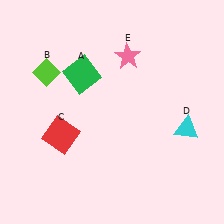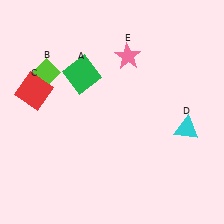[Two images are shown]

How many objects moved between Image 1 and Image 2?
1 object moved between the two images.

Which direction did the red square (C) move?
The red square (C) moved up.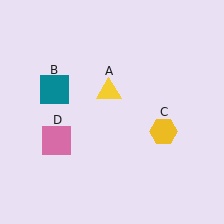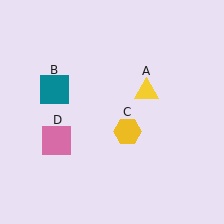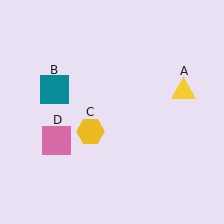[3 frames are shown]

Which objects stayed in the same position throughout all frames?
Teal square (object B) and pink square (object D) remained stationary.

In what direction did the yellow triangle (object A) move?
The yellow triangle (object A) moved right.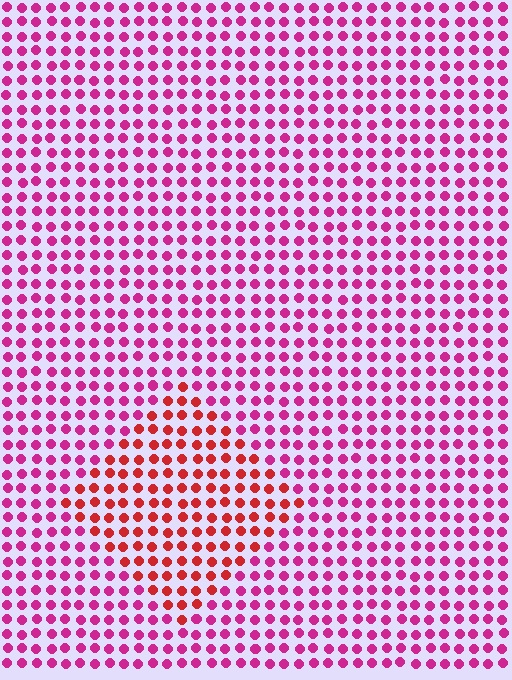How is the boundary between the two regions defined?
The boundary is defined purely by a slight shift in hue (about 37 degrees). Spacing, size, and orientation are identical on both sides.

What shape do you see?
I see a diamond.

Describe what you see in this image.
The image is filled with small magenta elements in a uniform arrangement. A diamond-shaped region is visible where the elements are tinted to a slightly different hue, forming a subtle color boundary.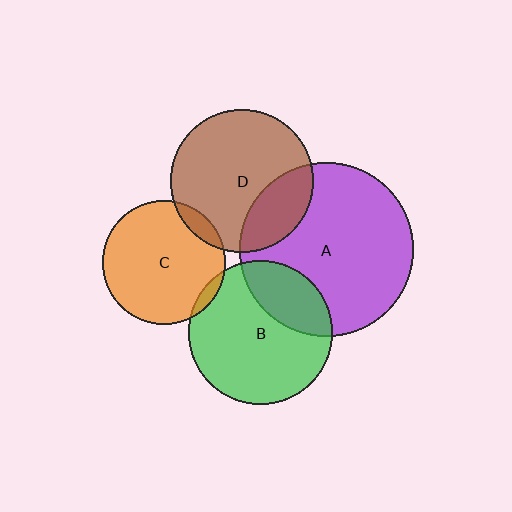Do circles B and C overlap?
Yes.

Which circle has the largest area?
Circle A (purple).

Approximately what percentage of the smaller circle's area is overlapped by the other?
Approximately 5%.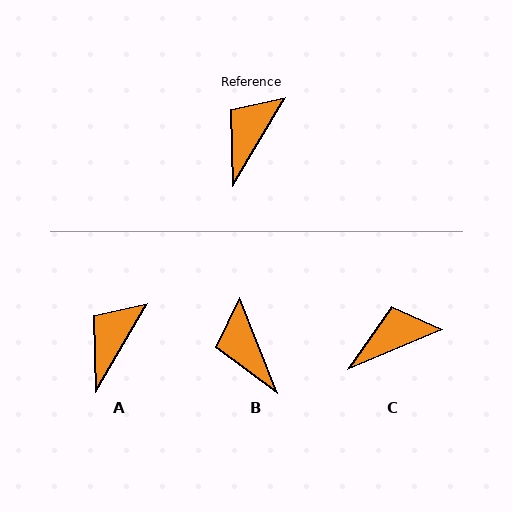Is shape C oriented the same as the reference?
No, it is off by about 36 degrees.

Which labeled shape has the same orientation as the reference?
A.